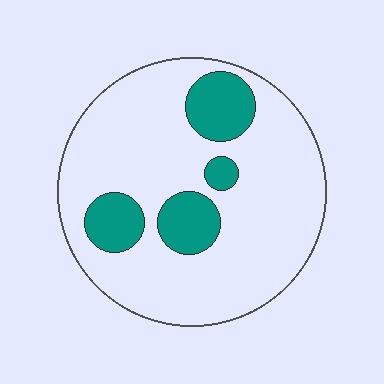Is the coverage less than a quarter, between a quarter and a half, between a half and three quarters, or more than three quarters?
Less than a quarter.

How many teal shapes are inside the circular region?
4.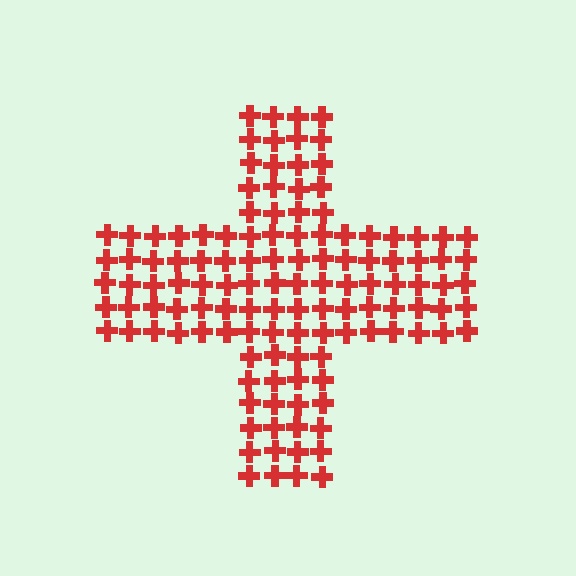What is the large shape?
The large shape is a cross.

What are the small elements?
The small elements are crosses.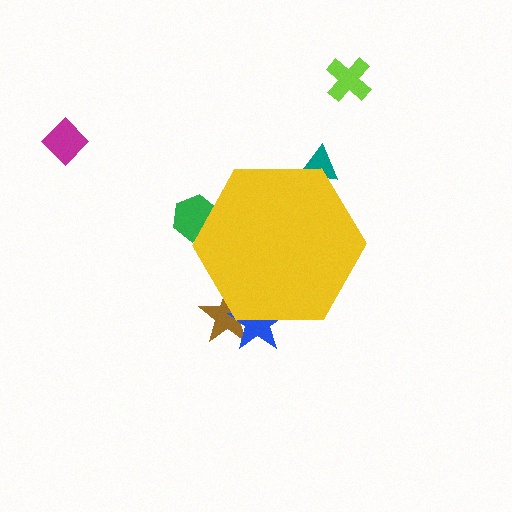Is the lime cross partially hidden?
No, the lime cross is fully visible.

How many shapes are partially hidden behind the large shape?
4 shapes are partially hidden.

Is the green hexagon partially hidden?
Yes, the green hexagon is partially hidden behind the yellow hexagon.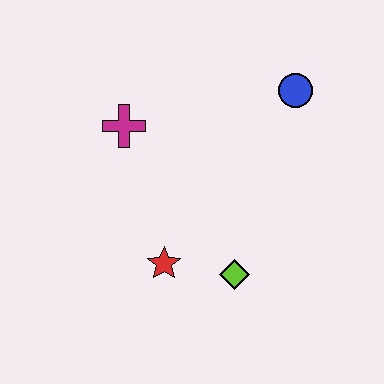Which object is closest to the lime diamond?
The red star is closest to the lime diamond.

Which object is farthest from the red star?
The blue circle is farthest from the red star.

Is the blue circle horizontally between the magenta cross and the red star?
No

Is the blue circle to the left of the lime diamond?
No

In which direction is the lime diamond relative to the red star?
The lime diamond is to the right of the red star.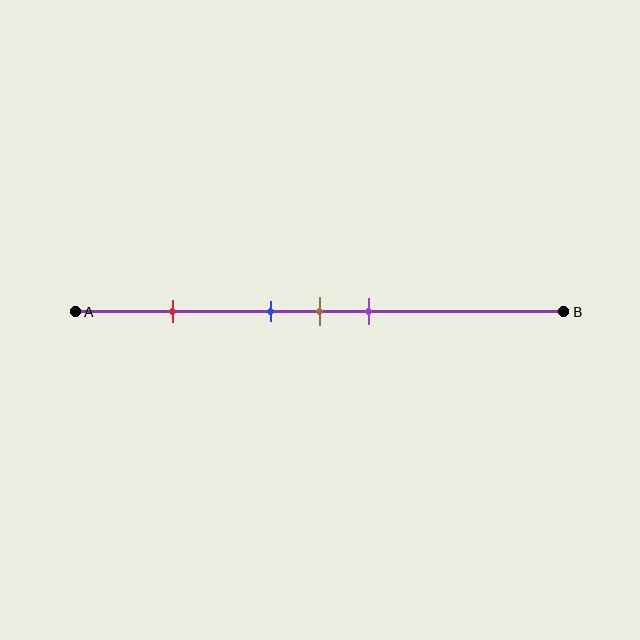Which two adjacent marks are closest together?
The blue and brown marks are the closest adjacent pair.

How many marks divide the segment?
There are 4 marks dividing the segment.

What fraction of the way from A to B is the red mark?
The red mark is approximately 20% (0.2) of the way from A to B.